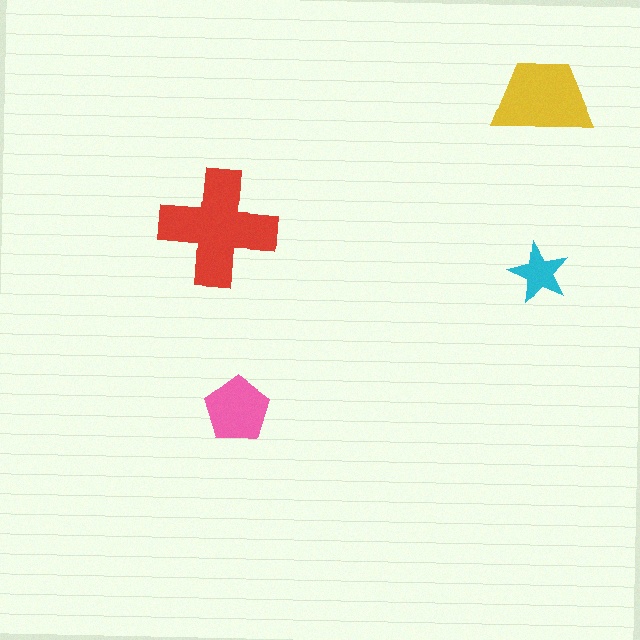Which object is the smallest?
The cyan star.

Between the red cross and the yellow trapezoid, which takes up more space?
The red cross.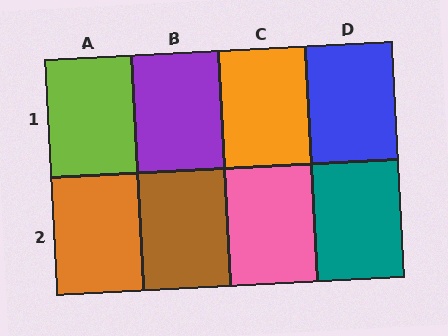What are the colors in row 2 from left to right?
Orange, brown, pink, teal.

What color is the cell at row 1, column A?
Lime.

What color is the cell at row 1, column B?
Purple.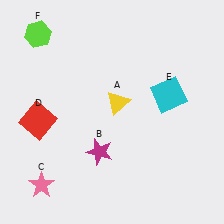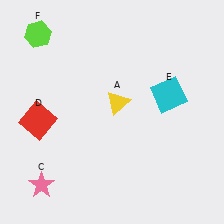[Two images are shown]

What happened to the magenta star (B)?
The magenta star (B) was removed in Image 2. It was in the bottom-left area of Image 1.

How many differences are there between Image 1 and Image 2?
There is 1 difference between the two images.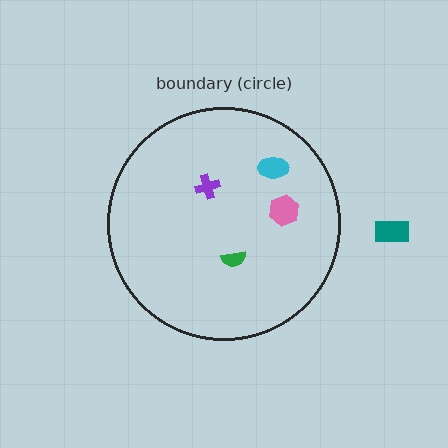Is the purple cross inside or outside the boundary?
Inside.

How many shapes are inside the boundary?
4 inside, 1 outside.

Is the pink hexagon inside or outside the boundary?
Inside.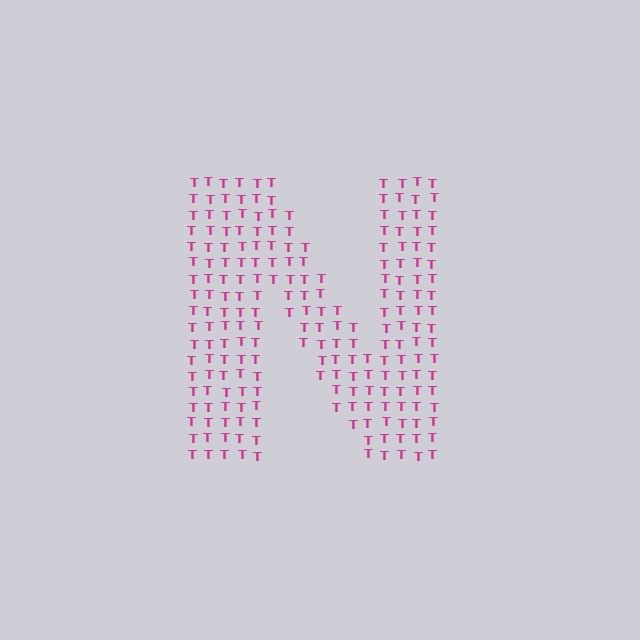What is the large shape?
The large shape is the letter N.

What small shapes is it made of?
It is made of small letter T's.